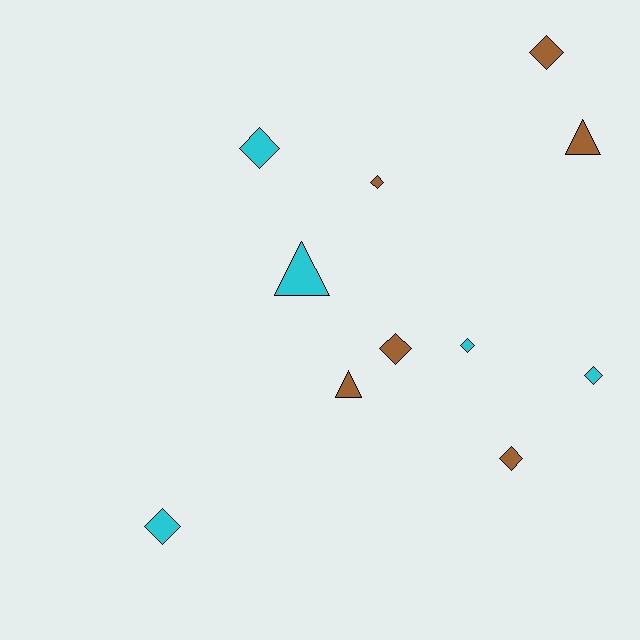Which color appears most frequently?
Brown, with 6 objects.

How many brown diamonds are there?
There are 4 brown diamonds.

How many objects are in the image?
There are 11 objects.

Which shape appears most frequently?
Diamond, with 8 objects.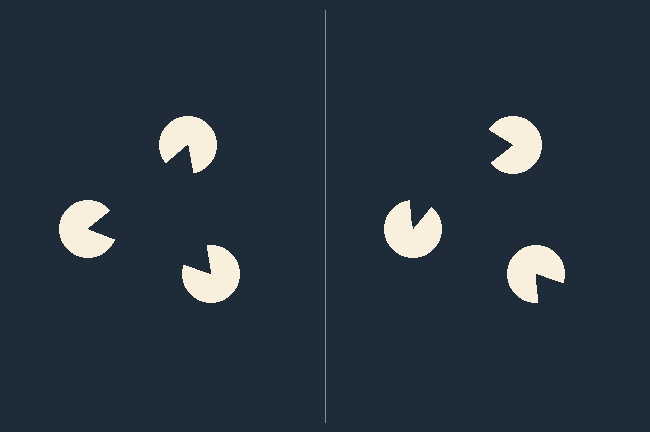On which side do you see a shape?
An illusory triangle appears on the left side. On the right side the wedge cuts are rotated, so no coherent shape forms.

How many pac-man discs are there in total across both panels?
6 — 3 on each side.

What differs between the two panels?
The pac-man discs are positioned identically on both sides; only the wedge orientations differ. On the left they align to a triangle; on the right they are misaligned.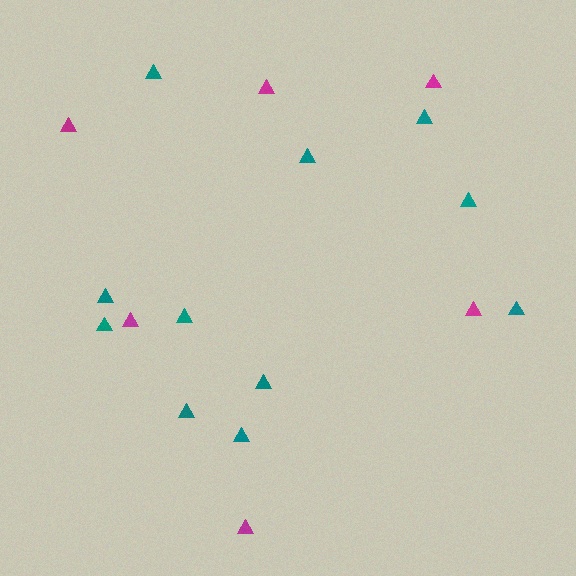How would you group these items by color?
There are 2 groups: one group of teal triangles (11) and one group of magenta triangles (6).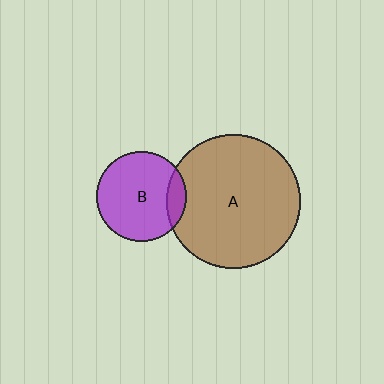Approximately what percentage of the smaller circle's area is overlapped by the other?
Approximately 15%.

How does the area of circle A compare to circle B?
Approximately 2.2 times.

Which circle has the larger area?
Circle A (brown).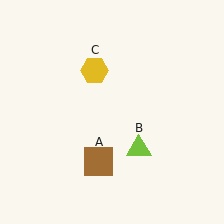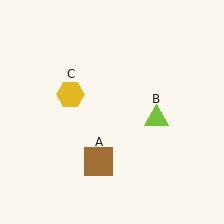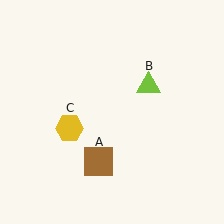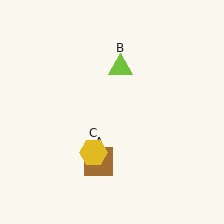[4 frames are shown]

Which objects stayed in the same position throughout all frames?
Brown square (object A) remained stationary.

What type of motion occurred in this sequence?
The lime triangle (object B), yellow hexagon (object C) rotated counterclockwise around the center of the scene.